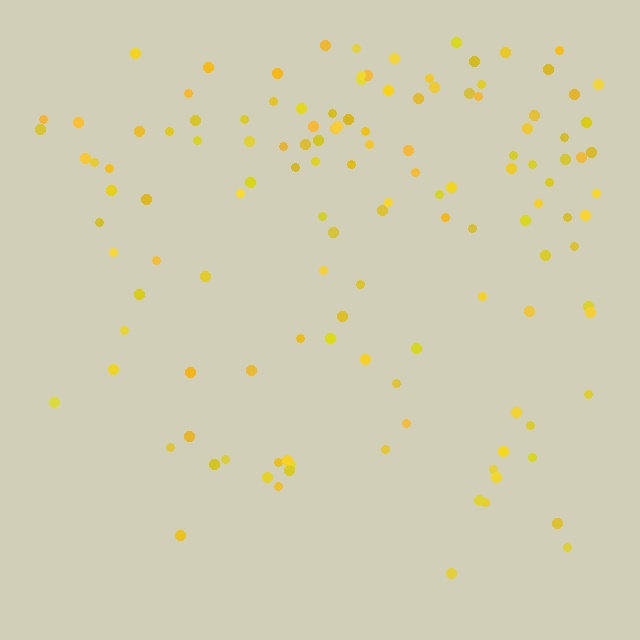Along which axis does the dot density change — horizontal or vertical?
Vertical.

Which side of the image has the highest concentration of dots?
The top.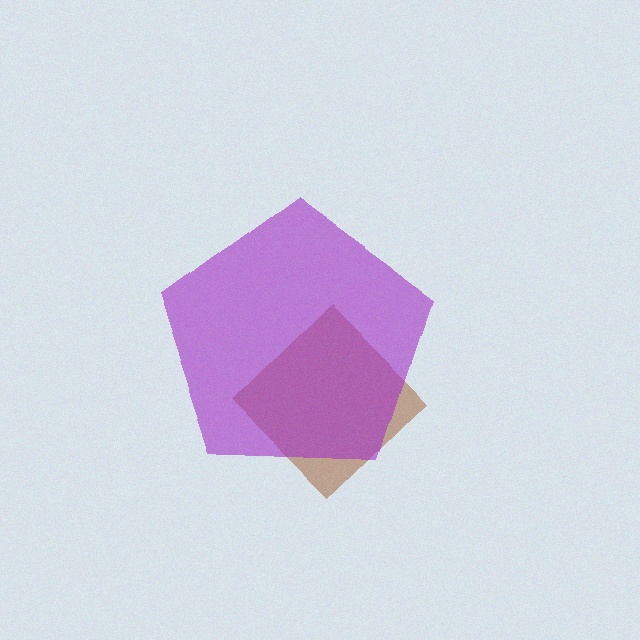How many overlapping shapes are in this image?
There are 2 overlapping shapes in the image.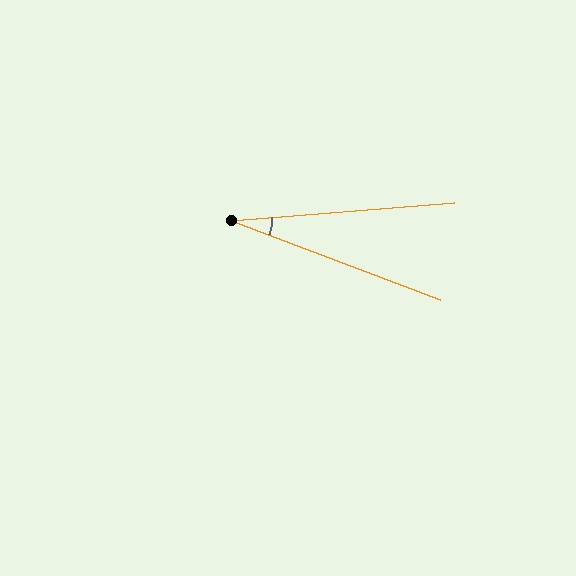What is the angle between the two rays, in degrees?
Approximately 25 degrees.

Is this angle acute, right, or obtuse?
It is acute.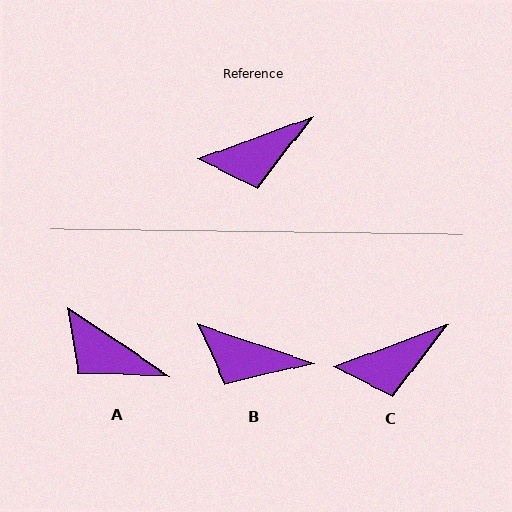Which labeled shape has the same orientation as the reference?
C.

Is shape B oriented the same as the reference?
No, it is off by about 39 degrees.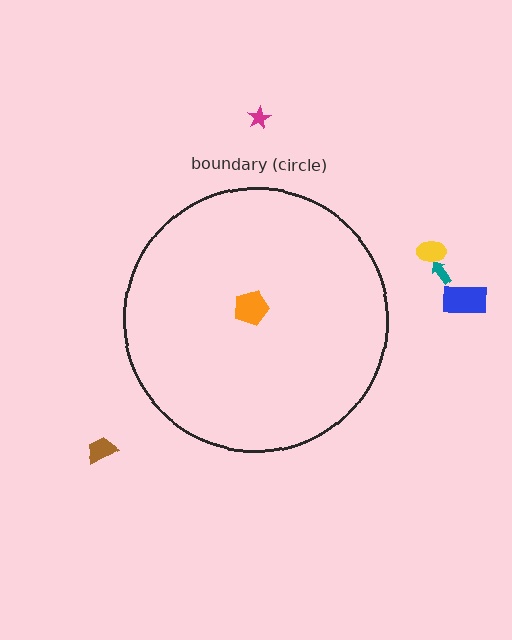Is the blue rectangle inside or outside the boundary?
Outside.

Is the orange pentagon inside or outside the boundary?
Inside.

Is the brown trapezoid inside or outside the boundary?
Outside.